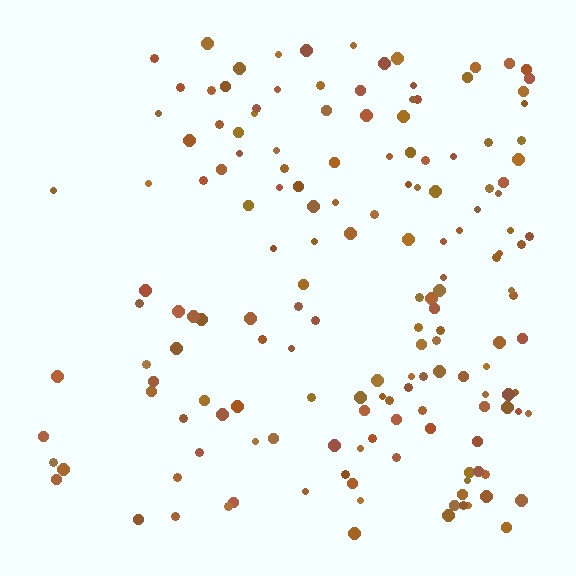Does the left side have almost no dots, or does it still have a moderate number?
Still a moderate number, just noticeably fewer than the right.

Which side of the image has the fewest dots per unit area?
The left.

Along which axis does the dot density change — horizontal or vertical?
Horizontal.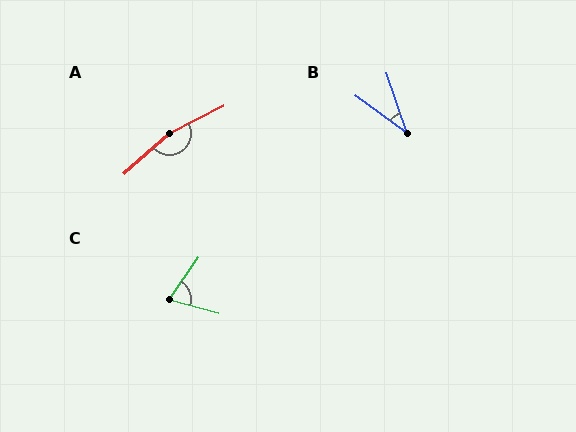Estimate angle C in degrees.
Approximately 71 degrees.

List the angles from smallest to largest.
B (35°), C (71°), A (165°).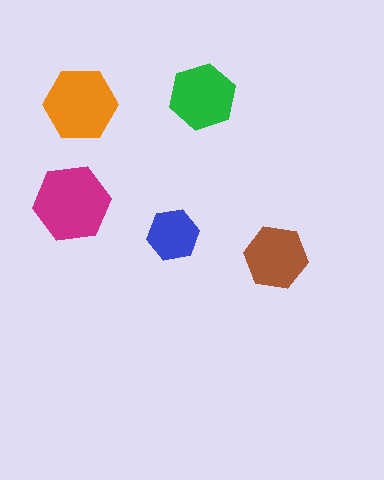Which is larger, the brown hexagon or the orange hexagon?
The orange one.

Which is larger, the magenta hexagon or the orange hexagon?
The magenta one.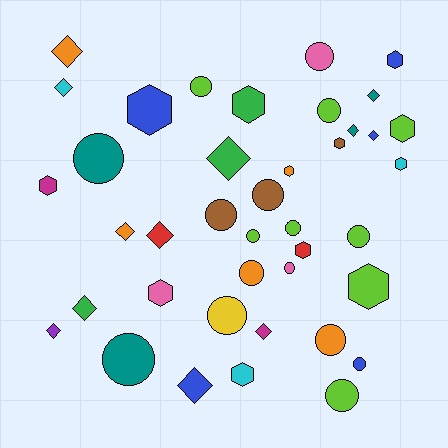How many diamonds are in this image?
There are 12 diamonds.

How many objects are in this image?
There are 40 objects.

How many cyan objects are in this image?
There are 3 cyan objects.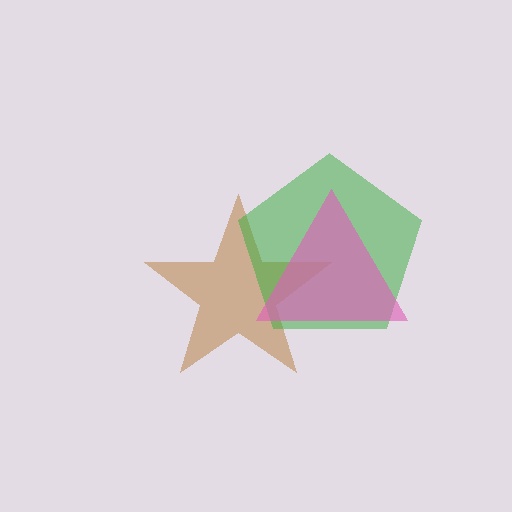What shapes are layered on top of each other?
The layered shapes are: a brown star, a green pentagon, a pink triangle.